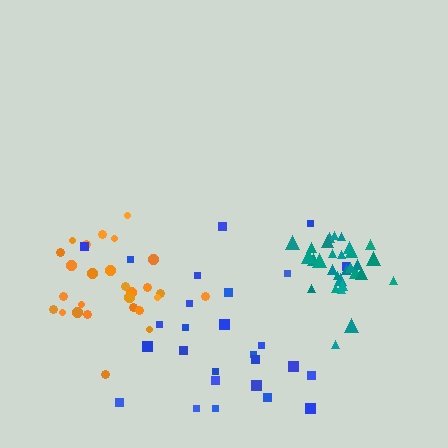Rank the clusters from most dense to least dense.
teal, orange, blue.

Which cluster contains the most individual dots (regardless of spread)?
Teal (30).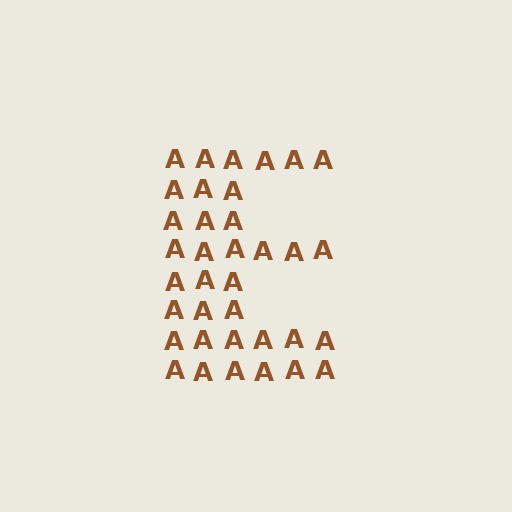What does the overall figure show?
The overall figure shows the letter E.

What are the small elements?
The small elements are letter A's.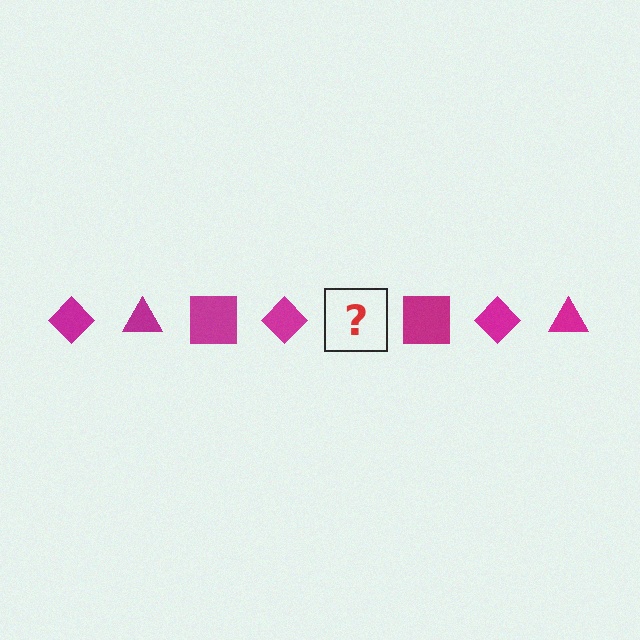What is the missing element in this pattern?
The missing element is a magenta triangle.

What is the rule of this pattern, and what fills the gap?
The rule is that the pattern cycles through diamond, triangle, square shapes in magenta. The gap should be filled with a magenta triangle.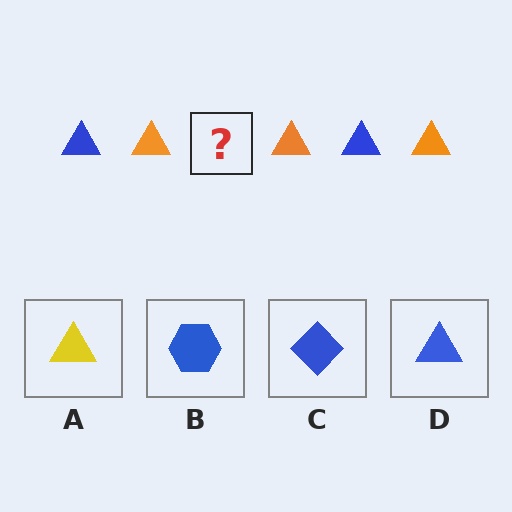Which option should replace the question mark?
Option D.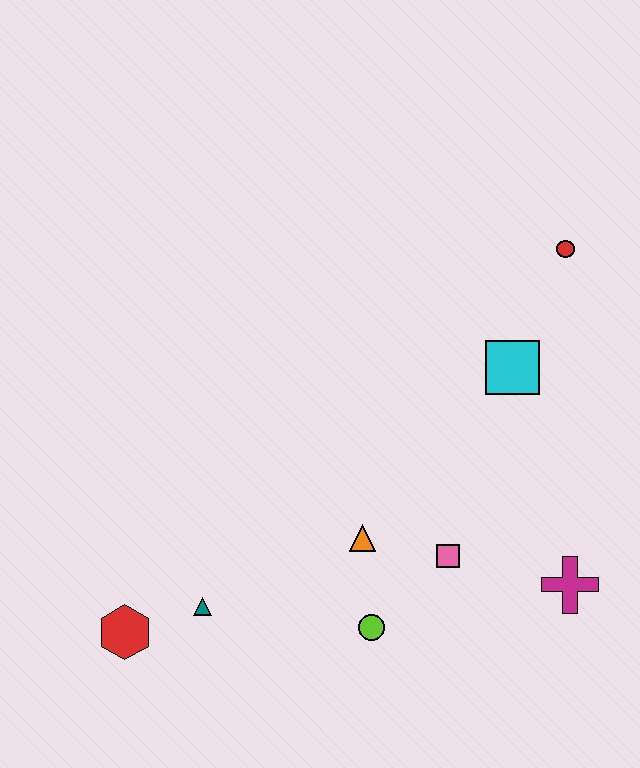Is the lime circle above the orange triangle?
No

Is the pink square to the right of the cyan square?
No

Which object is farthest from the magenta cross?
The red hexagon is farthest from the magenta cross.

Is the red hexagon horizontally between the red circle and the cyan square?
No